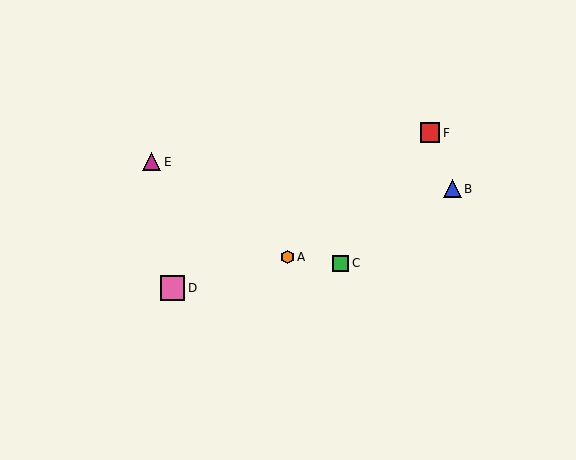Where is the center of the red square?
The center of the red square is at (430, 133).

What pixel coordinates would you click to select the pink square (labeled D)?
Click at (172, 288) to select the pink square D.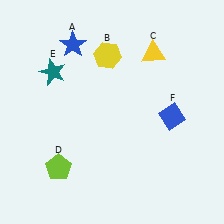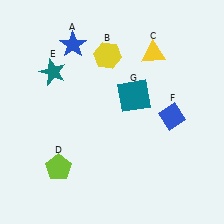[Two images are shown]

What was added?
A teal square (G) was added in Image 2.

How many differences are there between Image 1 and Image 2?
There is 1 difference between the two images.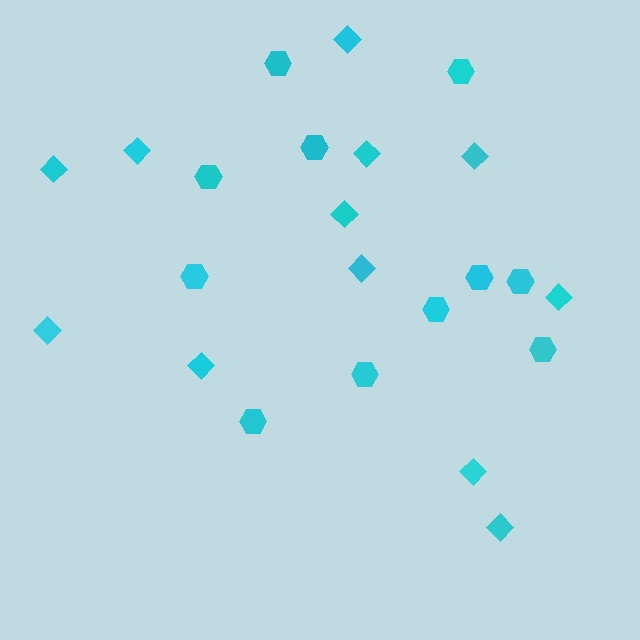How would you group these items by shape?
There are 2 groups: one group of diamonds (12) and one group of hexagons (11).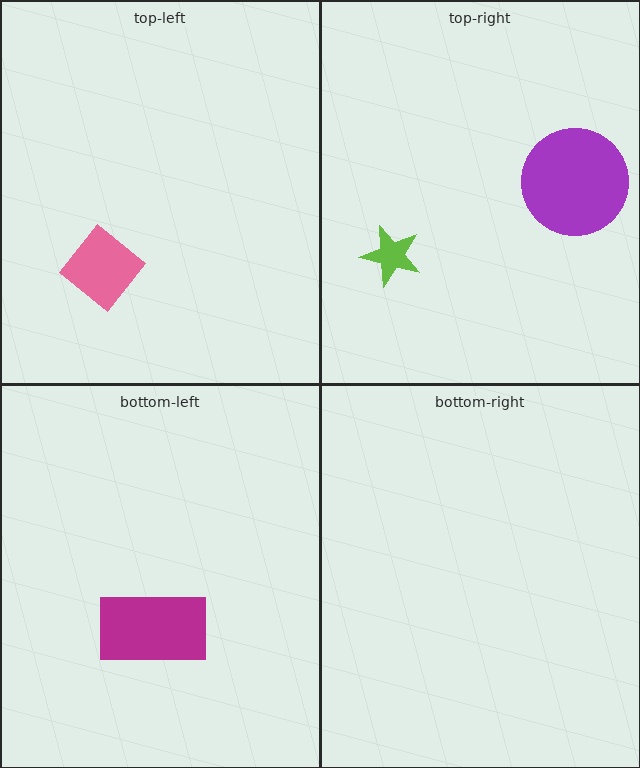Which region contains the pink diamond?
The top-left region.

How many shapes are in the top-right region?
2.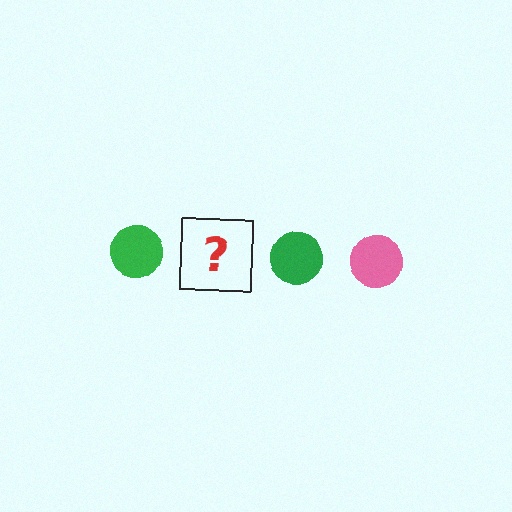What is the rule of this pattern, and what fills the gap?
The rule is that the pattern cycles through green, pink circles. The gap should be filled with a pink circle.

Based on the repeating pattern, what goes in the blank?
The blank should be a pink circle.